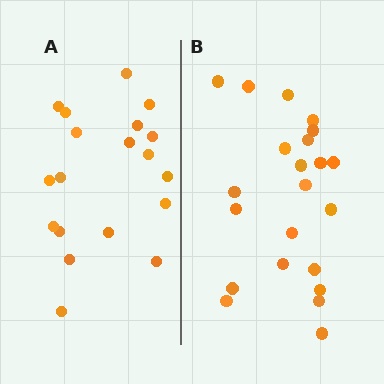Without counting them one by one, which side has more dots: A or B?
Region B (the right region) has more dots.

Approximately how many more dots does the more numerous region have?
Region B has just a few more — roughly 2 or 3 more dots than region A.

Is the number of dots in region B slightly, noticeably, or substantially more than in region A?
Region B has only slightly more — the two regions are fairly close. The ratio is roughly 1.2 to 1.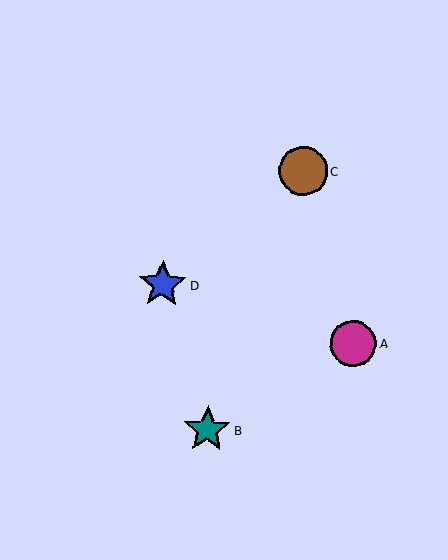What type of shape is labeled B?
Shape B is a teal star.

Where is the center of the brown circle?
The center of the brown circle is at (303, 171).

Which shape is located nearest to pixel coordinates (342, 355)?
The magenta circle (labeled A) at (353, 343) is nearest to that location.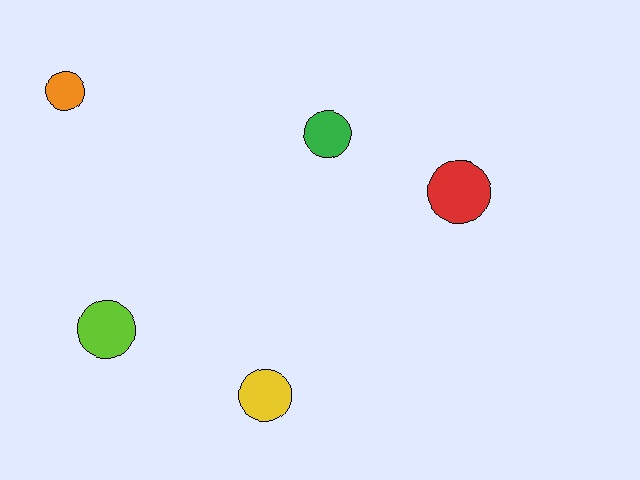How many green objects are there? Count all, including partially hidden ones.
There is 1 green object.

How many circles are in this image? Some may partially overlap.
There are 5 circles.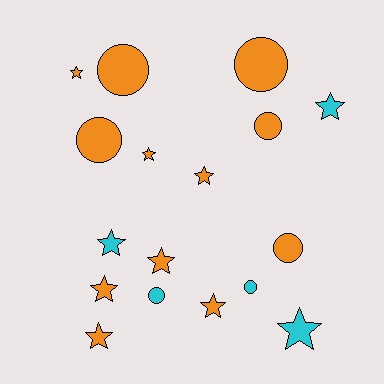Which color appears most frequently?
Orange, with 12 objects.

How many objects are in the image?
There are 17 objects.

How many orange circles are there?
There are 5 orange circles.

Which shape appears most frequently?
Star, with 10 objects.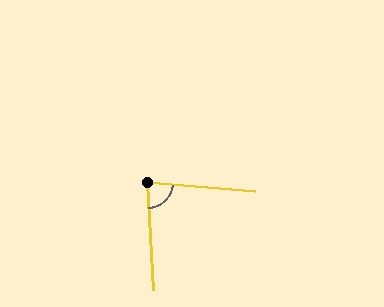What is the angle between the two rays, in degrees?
Approximately 82 degrees.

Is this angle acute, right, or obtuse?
It is acute.